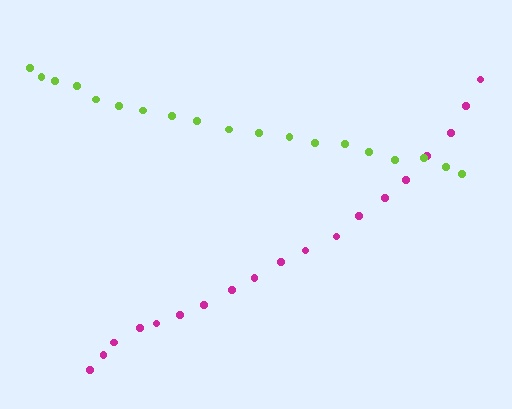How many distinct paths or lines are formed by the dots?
There are 2 distinct paths.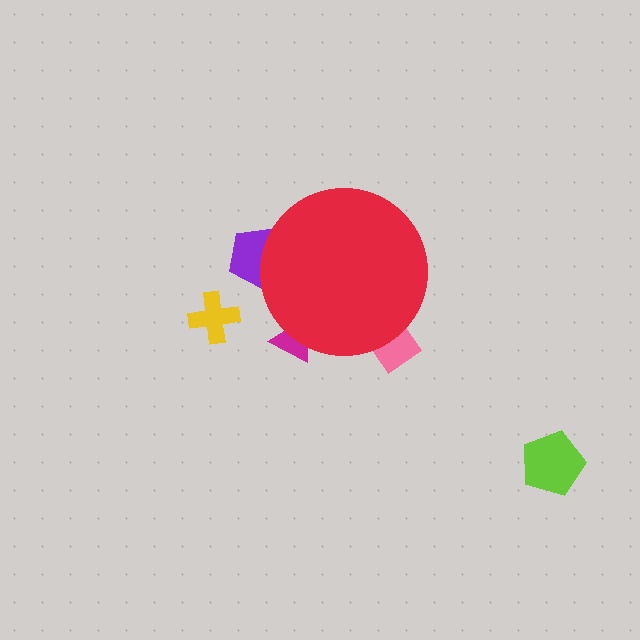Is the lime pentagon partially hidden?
No, the lime pentagon is fully visible.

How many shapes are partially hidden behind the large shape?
3 shapes are partially hidden.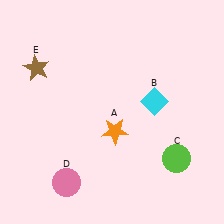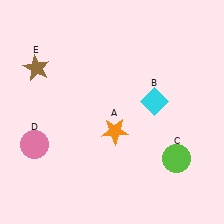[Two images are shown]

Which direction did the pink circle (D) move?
The pink circle (D) moved up.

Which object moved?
The pink circle (D) moved up.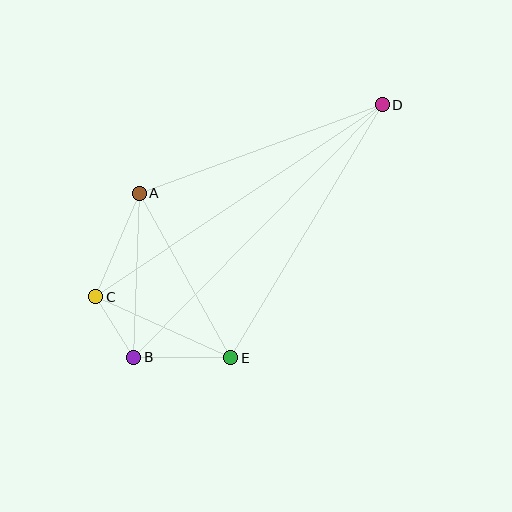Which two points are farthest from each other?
Points B and D are farthest from each other.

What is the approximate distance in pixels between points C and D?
The distance between C and D is approximately 345 pixels.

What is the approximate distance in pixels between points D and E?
The distance between D and E is approximately 295 pixels.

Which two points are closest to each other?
Points B and C are closest to each other.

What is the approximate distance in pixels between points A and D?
The distance between A and D is approximately 258 pixels.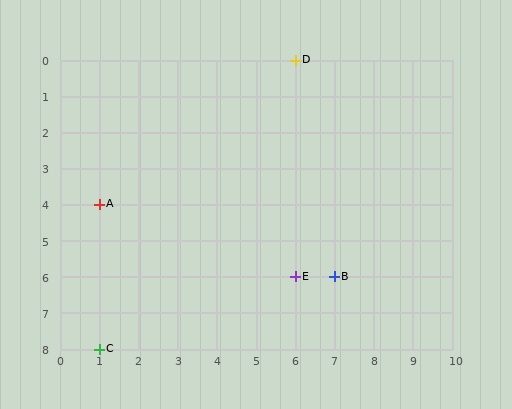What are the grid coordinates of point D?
Point D is at grid coordinates (6, 0).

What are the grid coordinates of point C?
Point C is at grid coordinates (1, 8).